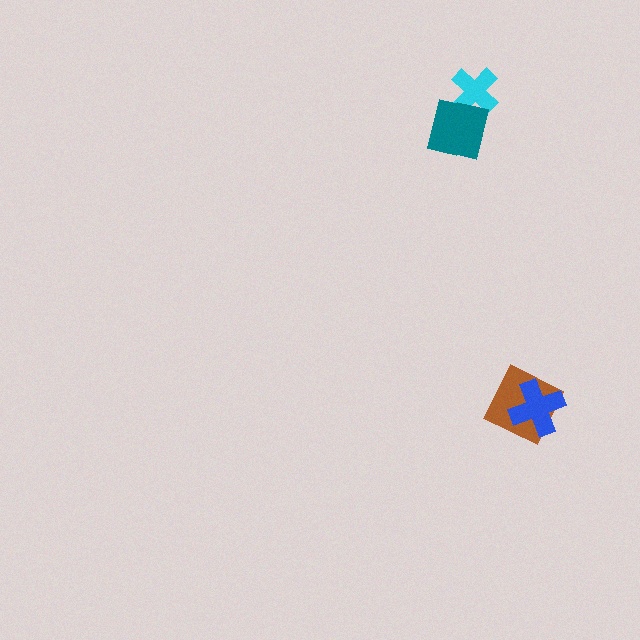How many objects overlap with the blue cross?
1 object overlaps with the blue cross.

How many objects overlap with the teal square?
1 object overlaps with the teal square.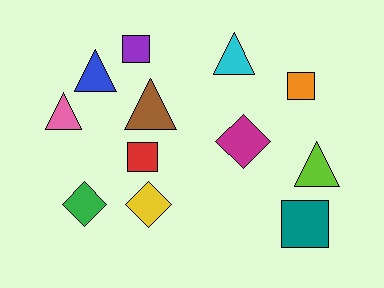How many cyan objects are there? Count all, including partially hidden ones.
There is 1 cyan object.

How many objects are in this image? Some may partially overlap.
There are 12 objects.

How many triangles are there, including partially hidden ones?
There are 5 triangles.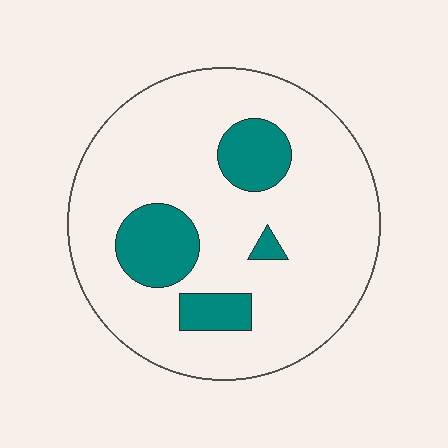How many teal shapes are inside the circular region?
4.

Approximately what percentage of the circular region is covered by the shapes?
Approximately 15%.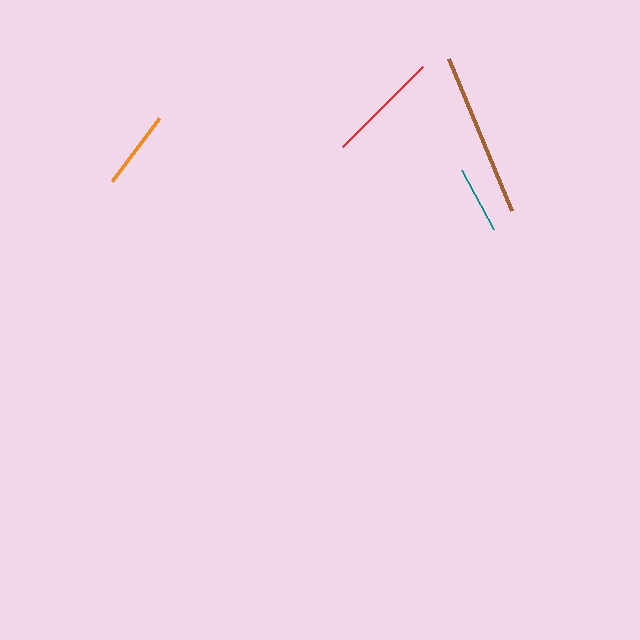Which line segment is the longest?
The brown line is the longest at approximately 164 pixels.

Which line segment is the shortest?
The teal line is the shortest at approximately 68 pixels.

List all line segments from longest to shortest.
From longest to shortest: brown, red, orange, teal.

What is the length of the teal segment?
The teal segment is approximately 68 pixels long.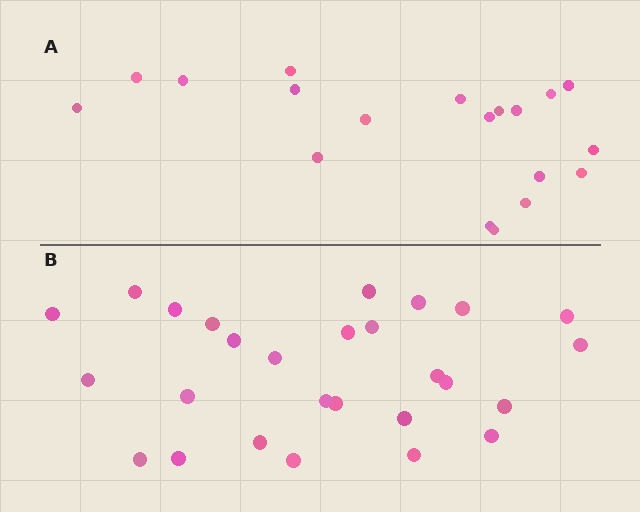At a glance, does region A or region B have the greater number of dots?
Region B (the bottom region) has more dots.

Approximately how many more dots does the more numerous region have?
Region B has roughly 8 or so more dots than region A.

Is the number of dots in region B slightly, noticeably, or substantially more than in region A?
Region B has noticeably more, but not dramatically so. The ratio is roughly 1.4 to 1.